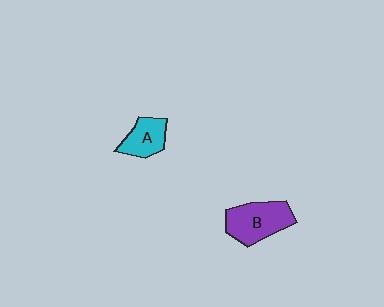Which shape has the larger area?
Shape B (purple).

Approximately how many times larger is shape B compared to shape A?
Approximately 1.6 times.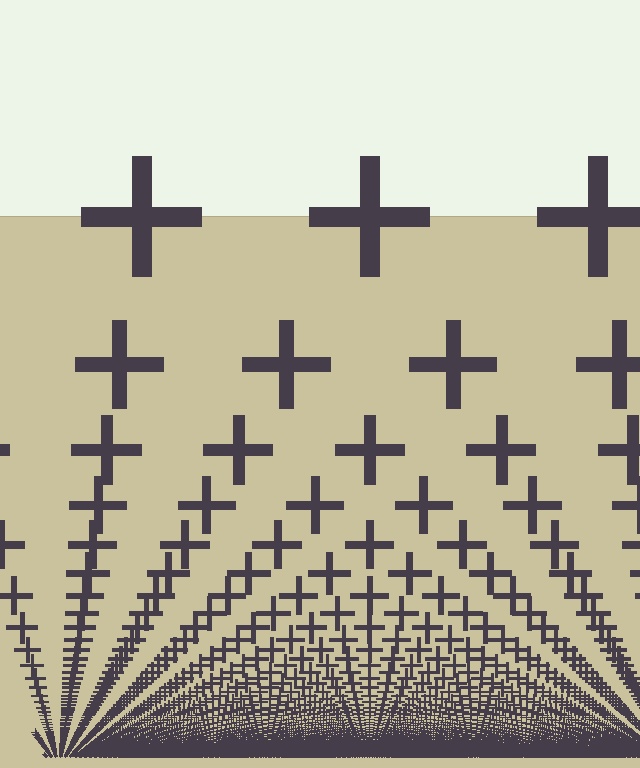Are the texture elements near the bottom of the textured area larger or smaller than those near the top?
Smaller. The gradient is inverted — elements near the bottom are smaller and denser.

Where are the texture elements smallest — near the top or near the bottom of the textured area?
Near the bottom.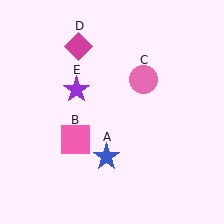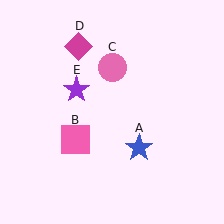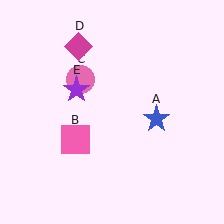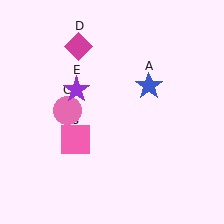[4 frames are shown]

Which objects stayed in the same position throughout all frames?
Pink square (object B) and magenta diamond (object D) and purple star (object E) remained stationary.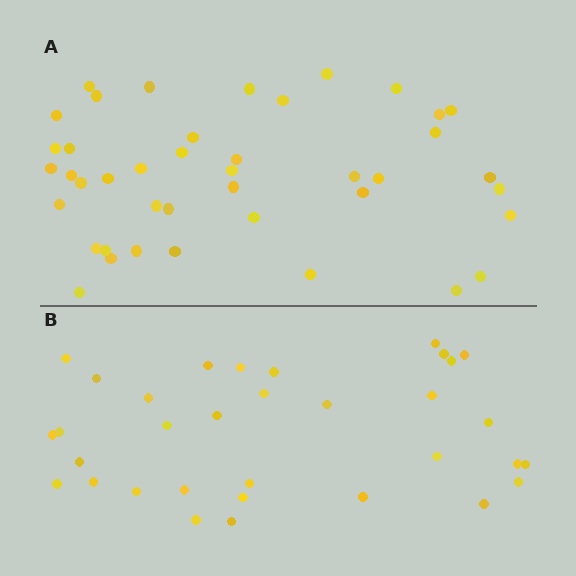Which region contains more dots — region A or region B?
Region A (the top region) has more dots.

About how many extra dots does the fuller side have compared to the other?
Region A has roughly 8 or so more dots than region B.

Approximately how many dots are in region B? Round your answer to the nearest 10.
About 30 dots. (The exact count is 33, which rounds to 30.)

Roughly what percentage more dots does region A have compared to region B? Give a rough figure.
About 25% more.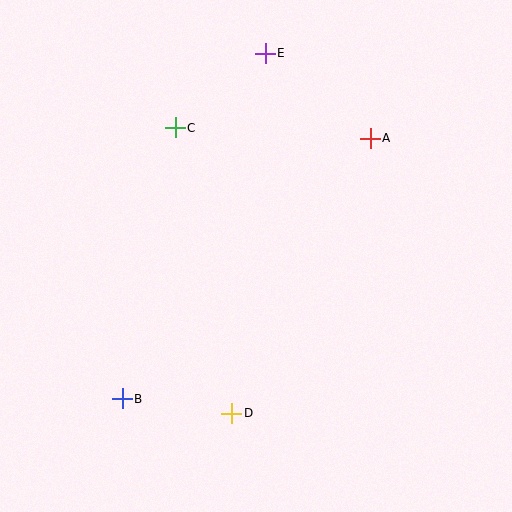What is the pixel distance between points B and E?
The distance between B and E is 374 pixels.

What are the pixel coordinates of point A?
Point A is at (370, 138).